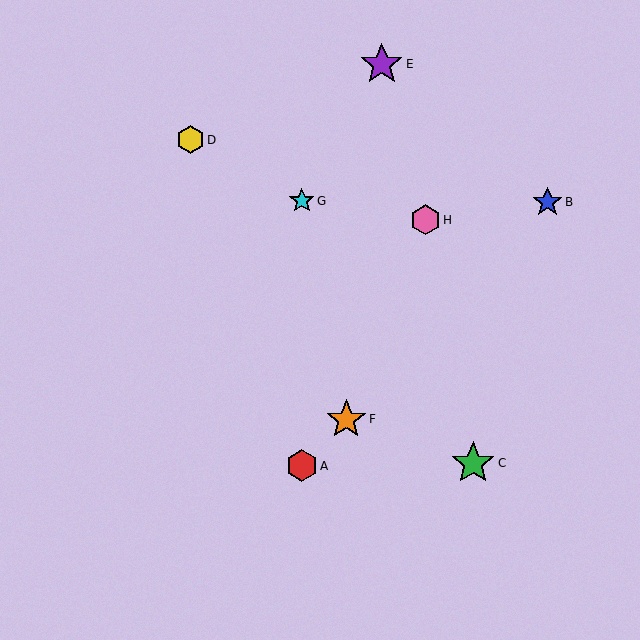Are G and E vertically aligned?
No, G is at x≈302 and E is at x≈382.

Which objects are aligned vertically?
Objects A, G are aligned vertically.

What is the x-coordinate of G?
Object G is at x≈302.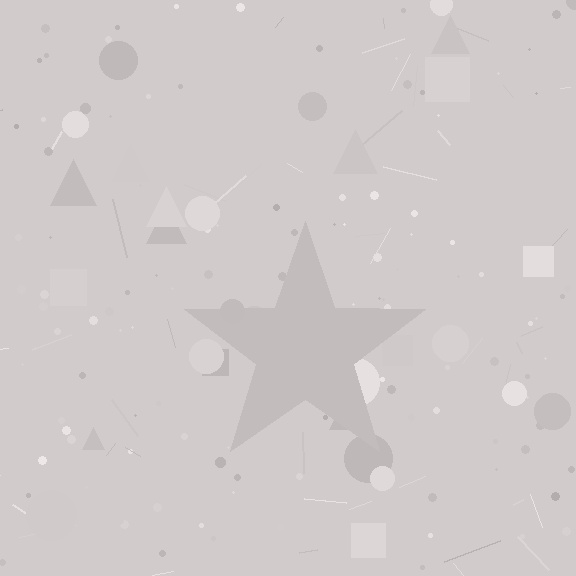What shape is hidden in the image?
A star is hidden in the image.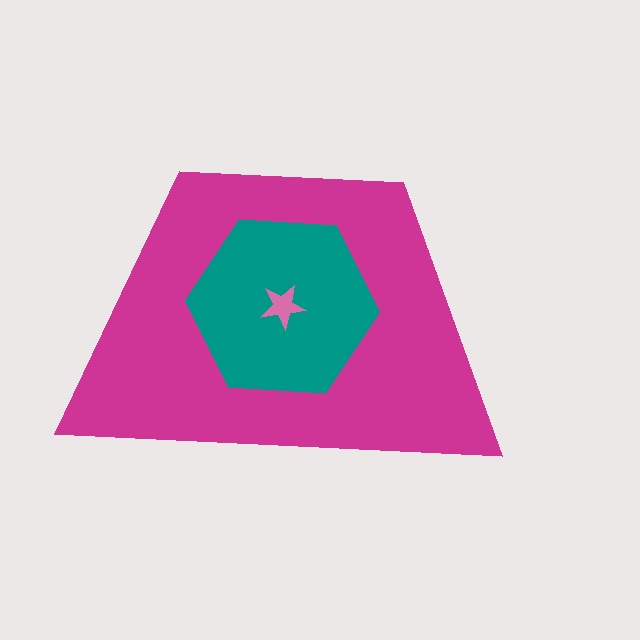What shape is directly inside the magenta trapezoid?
The teal hexagon.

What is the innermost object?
The pink star.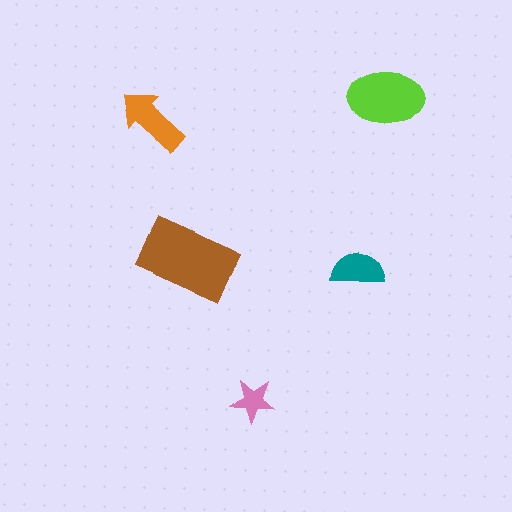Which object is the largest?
The brown rectangle.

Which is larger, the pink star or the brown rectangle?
The brown rectangle.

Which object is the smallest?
The pink star.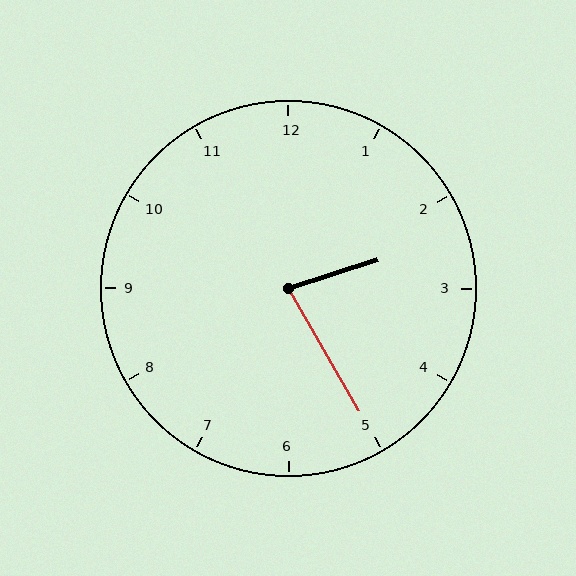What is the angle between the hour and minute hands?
Approximately 78 degrees.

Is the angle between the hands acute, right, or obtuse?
It is acute.